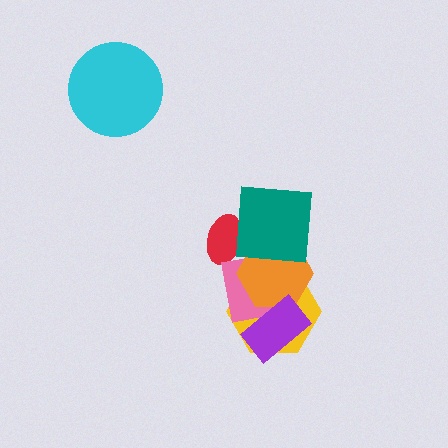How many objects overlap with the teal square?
3 objects overlap with the teal square.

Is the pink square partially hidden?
Yes, it is partially covered by another shape.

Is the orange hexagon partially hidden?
Yes, it is partially covered by another shape.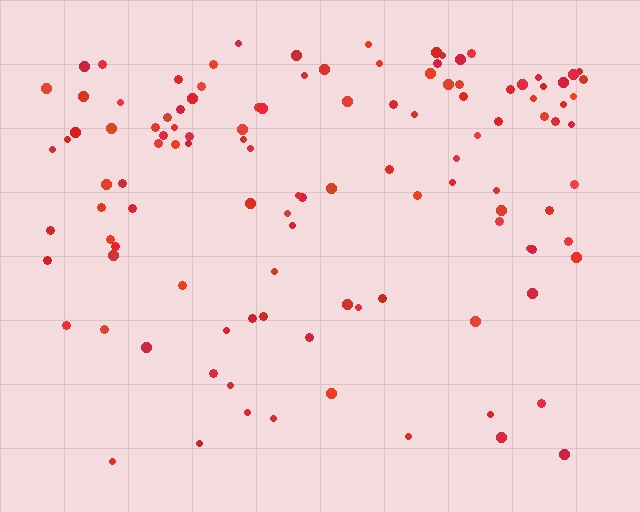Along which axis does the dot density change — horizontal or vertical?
Vertical.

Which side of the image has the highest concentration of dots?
The top.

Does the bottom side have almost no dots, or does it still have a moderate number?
Still a moderate number, just noticeably fewer than the top.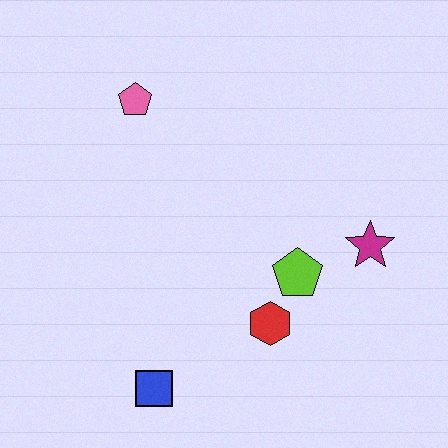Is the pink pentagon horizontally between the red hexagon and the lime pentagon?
No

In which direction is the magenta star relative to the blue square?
The magenta star is to the right of the blue square.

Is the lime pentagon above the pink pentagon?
No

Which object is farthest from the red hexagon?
The pink pentagon is farthest from the red hexagon.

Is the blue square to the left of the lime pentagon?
Yes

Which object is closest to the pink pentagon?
The lime pentagon is closest to the pink pentagon.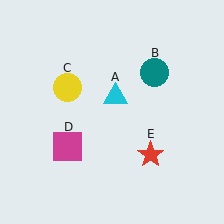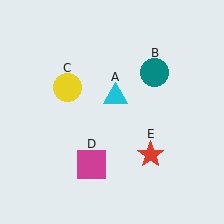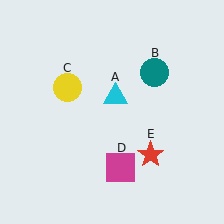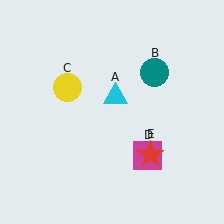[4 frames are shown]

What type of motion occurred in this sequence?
The magenta square (object D) rotated counterclockwise around the center of the scene.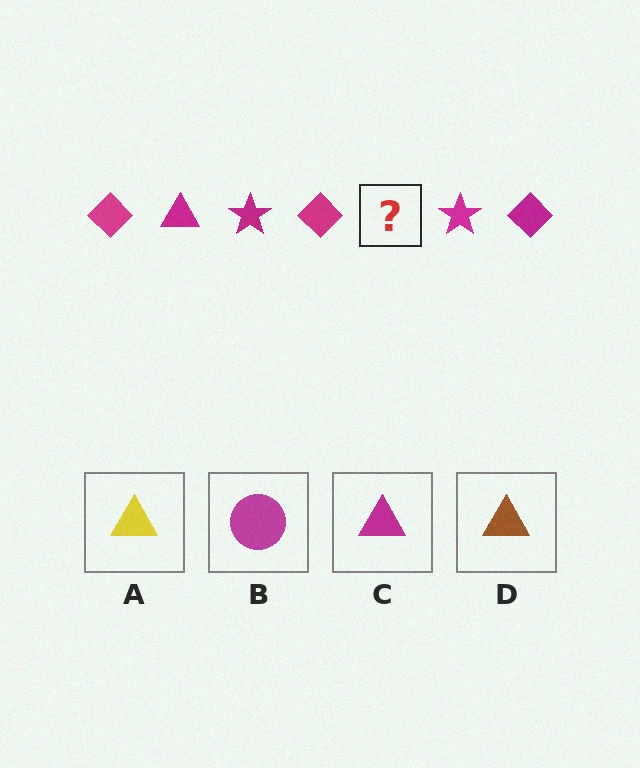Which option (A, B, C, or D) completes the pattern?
C.